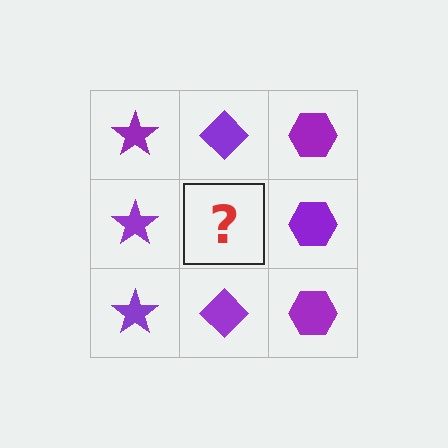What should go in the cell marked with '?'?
The missing cell should contain a purple diamond.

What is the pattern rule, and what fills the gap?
The rule is that each column has a consistent shape. The gap should be filled with a purple diamond.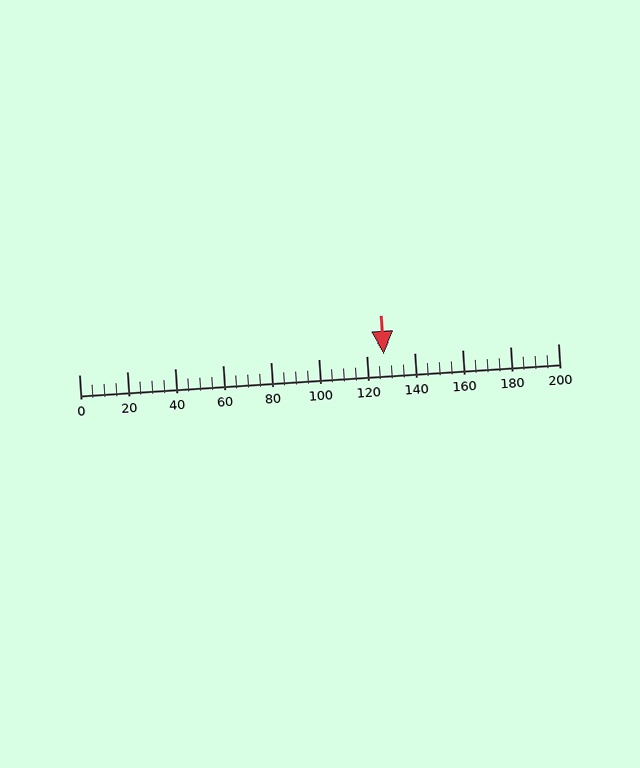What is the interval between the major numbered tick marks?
The major tick marks are spaced 20 units apart.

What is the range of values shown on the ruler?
The ruler shows values from 0 to 200.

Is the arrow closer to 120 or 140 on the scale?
The arrow is closer to 120.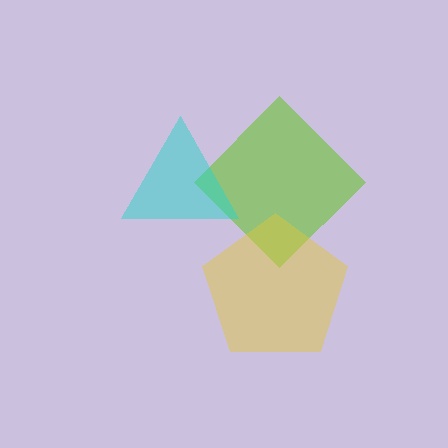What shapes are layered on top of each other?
The layered shapes are: a lime diamond, a yellow pentagon, a cyan triangle.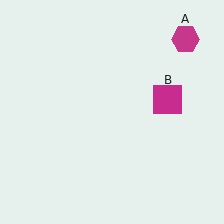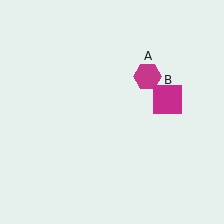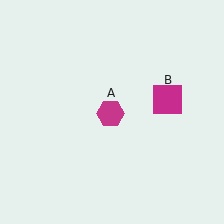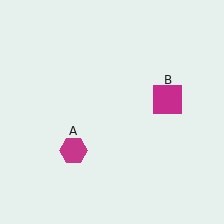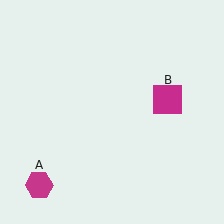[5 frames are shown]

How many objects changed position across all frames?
1 object changed position: magenta hexagon (object A).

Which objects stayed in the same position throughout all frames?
Magenta square (object B) remained stationary.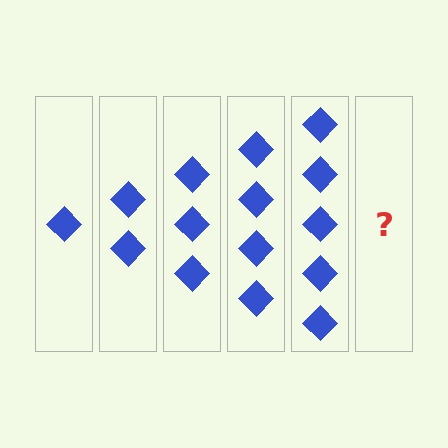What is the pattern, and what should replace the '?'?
The pattern is that each step adds one more diamond. The '?' should be 6 diamonds.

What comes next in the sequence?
The next element should be 6 diamonds.